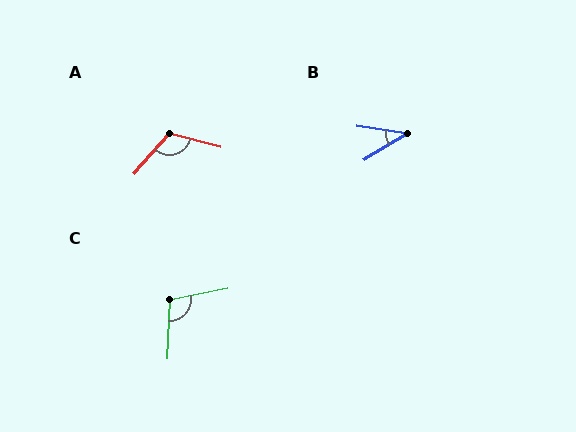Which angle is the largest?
A, at approximately 117 degrees.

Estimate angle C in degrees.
Approximately 103 degrees.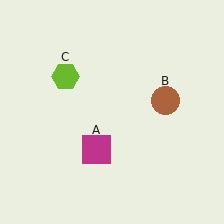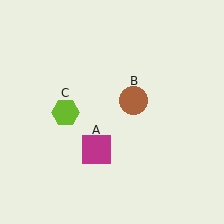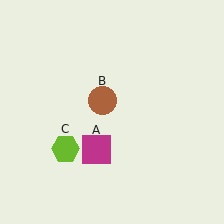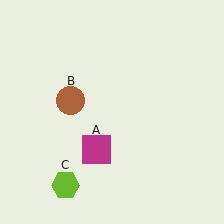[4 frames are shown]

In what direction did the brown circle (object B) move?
The brown circle (object B) moved left.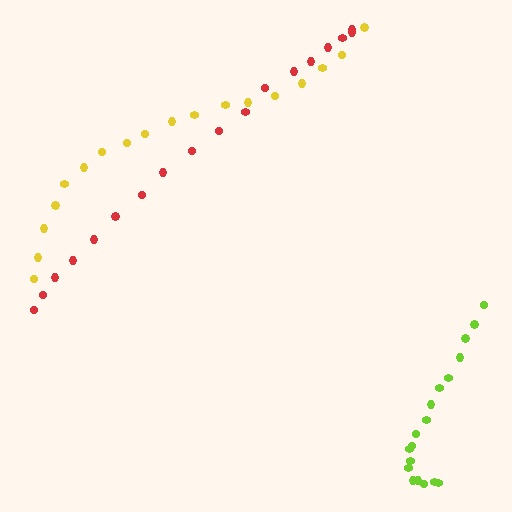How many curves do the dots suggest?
There are 3 distinct paths.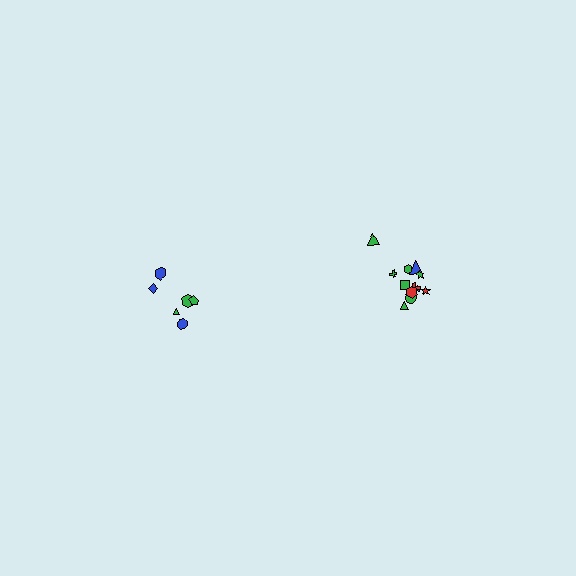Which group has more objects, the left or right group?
The right group.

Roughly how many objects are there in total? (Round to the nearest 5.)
Roughly 20 objects in total.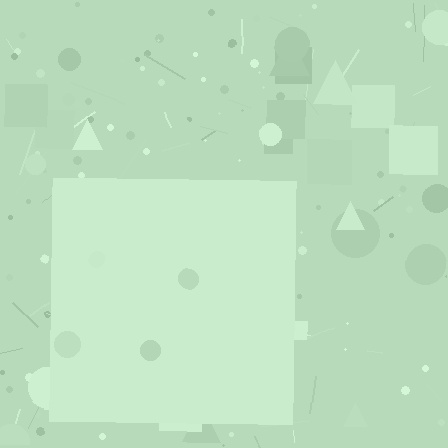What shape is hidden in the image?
A square is hidden in the image.